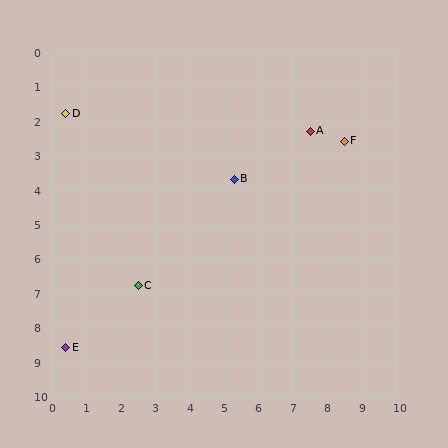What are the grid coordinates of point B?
Point B is at approximately (5.3, 3.7).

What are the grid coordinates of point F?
Point F is at approximately (8.5, 2.6).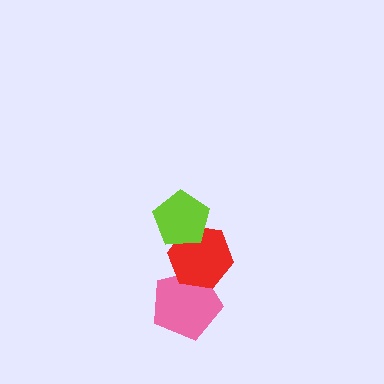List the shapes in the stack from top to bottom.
From top to bottom: the lime pentagon, the red hexagon, the pink pentagon.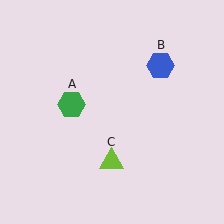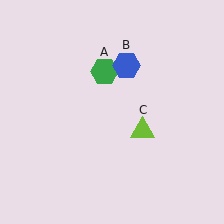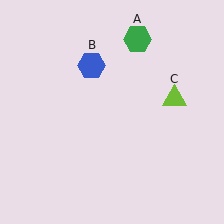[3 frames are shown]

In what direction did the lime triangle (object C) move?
The lime triangle (object C) moved up and to the right.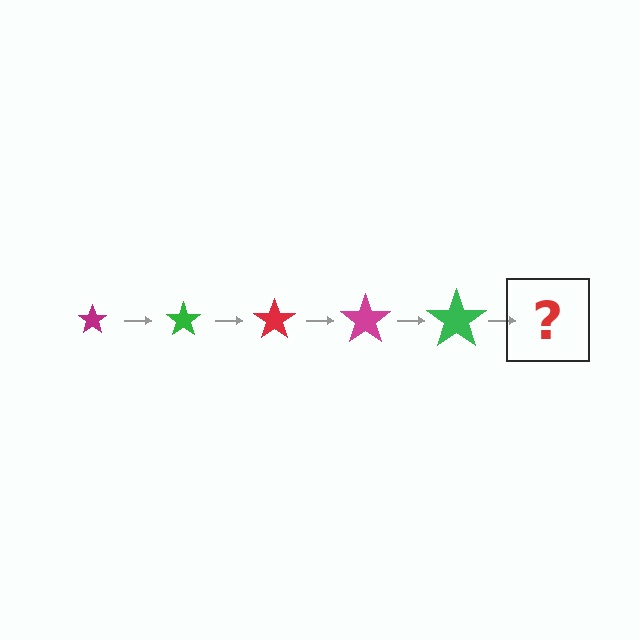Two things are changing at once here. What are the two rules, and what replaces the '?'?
The two rules are that the star grows larger each step and the color cycles through magenta, green, and red. The '?' should be a red star, larger than the previous one.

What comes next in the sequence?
The next element should be a red star, larger than the previous one.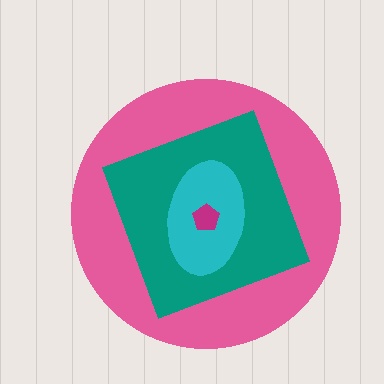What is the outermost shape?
The pink circle.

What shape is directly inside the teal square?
The cyan ellipse.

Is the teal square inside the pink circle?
Yes.